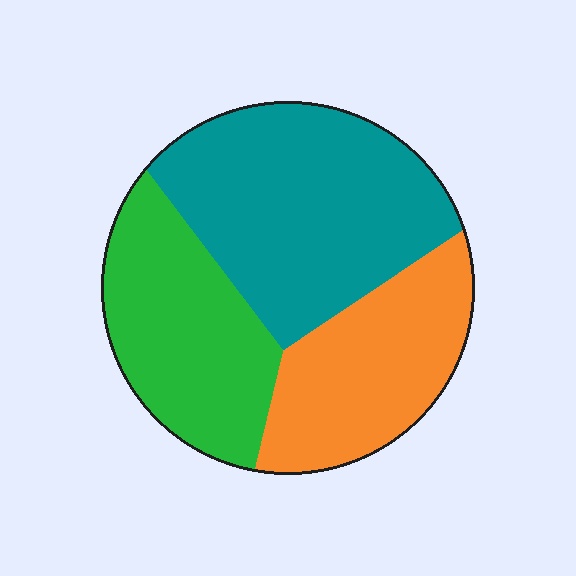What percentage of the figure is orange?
Orange takes up about one quarter (1/4) of the figure.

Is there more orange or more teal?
Teal.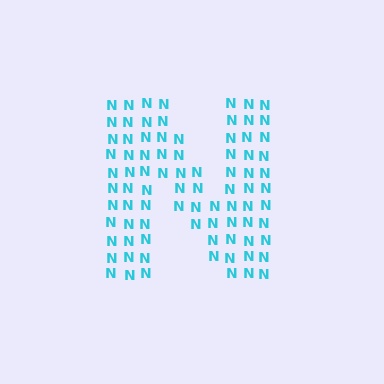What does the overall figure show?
The overall figure shows the letter N.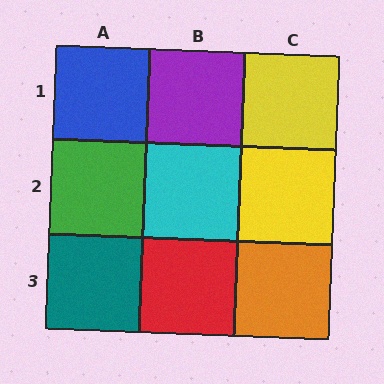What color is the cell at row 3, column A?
Teal.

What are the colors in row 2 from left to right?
Green, cyan, yellow.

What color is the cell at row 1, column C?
Yellow.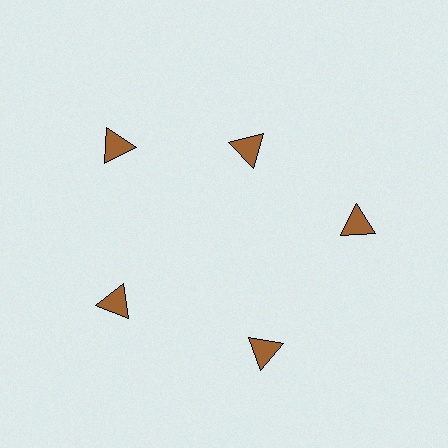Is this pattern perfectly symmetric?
No. The 5 brown triangles are arranged in a ring, but one element near the 1 o'clock position is pulled inward toward the center, breaking the 5-fold rotational symmetry.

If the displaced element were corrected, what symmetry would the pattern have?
It would have 5-fold rotational symmetry — the pattern would map onto itself every 72 degrees.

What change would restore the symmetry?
The symmetry would be restored by moving it outward, back onto the ring so that all 5 triangles sit at equal angles and equal distance from the center.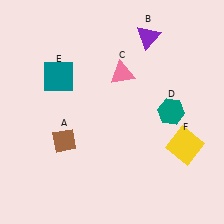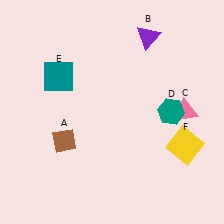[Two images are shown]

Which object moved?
The pink triangle (C) moved right.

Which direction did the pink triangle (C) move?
The pink triangle (C) moved right.